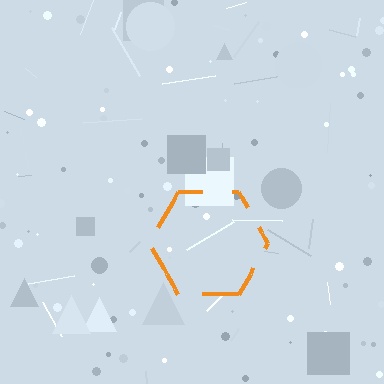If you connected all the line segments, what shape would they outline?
They would outline a hexagon.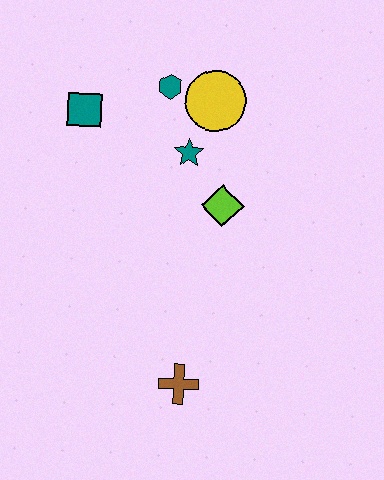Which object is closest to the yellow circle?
The teal hexagon is closest to the yellow circle.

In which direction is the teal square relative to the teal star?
The teal square is to the left of the teal star.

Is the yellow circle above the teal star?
Yes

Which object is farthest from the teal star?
The brown cross is farthest from the teal star.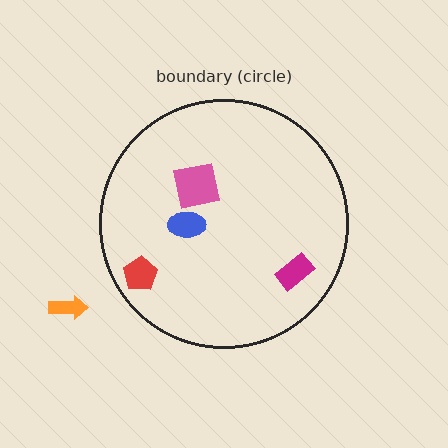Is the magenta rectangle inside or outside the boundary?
Inside.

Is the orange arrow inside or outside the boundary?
Outside.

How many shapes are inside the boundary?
4 inside, 1 outside.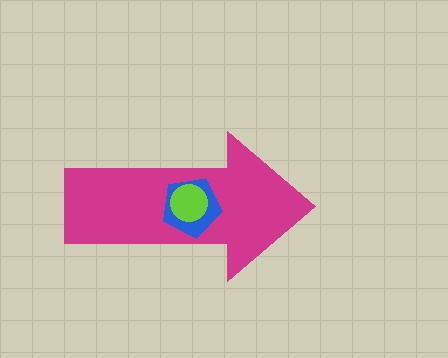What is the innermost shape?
The lime circle.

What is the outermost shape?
The magenta arrow.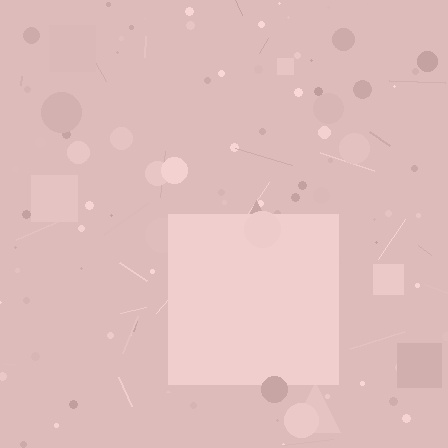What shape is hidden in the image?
A square is hidden in the image.